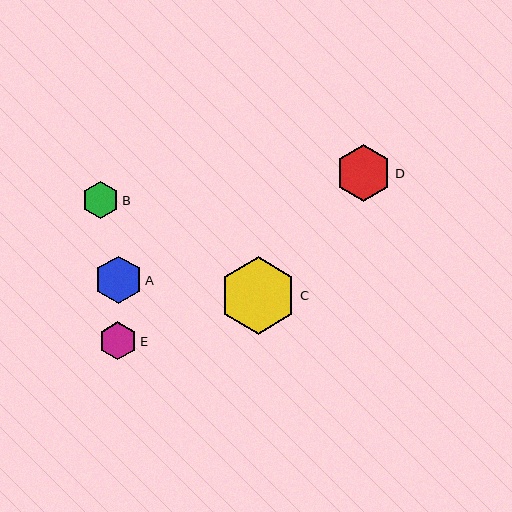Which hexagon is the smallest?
Hexagon B is the smallest with a size of approximately 37 pixels.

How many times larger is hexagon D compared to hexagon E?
Hexagon D is approximately 1.5 times the size of hexagon E.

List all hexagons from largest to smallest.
From largest to smallest: C, D, A, E, B.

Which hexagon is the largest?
Hexagon C is the largest with a size of approximately 77 pixels.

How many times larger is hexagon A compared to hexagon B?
Hexagon A is approximately 1.3 times the size of hexagon B.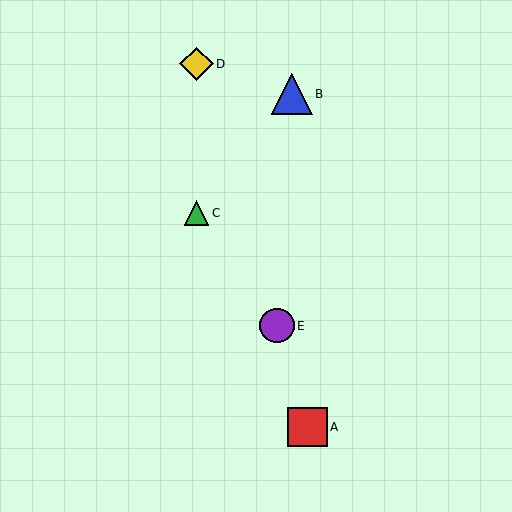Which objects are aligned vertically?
Objects C, D are aligned vertically.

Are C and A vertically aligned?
No, C is at x≈196 and A is at x≈308.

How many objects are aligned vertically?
2 objects (C, D) are aligned vertically.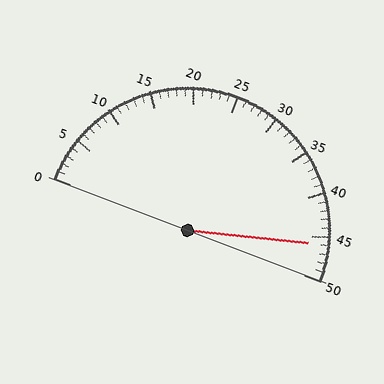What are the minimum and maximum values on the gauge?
The gauge ranges from 0 to 50.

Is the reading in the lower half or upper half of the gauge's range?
The reading is in the upper half of the range (0 to 50).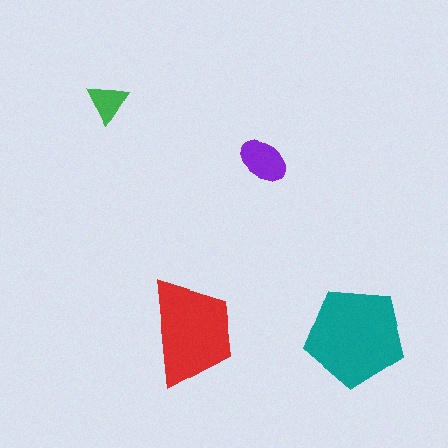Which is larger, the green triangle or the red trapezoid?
The red trapezoid.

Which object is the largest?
The teal pentagon.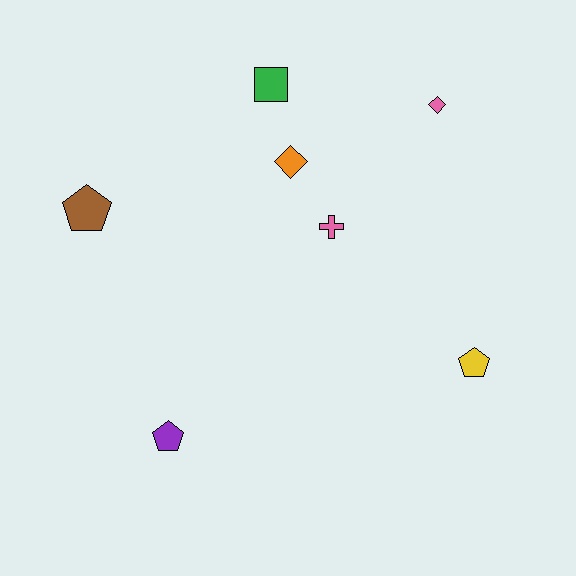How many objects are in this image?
There are 7 objects.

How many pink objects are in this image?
There are 2 pink objects.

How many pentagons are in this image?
There are 3 pentagons.